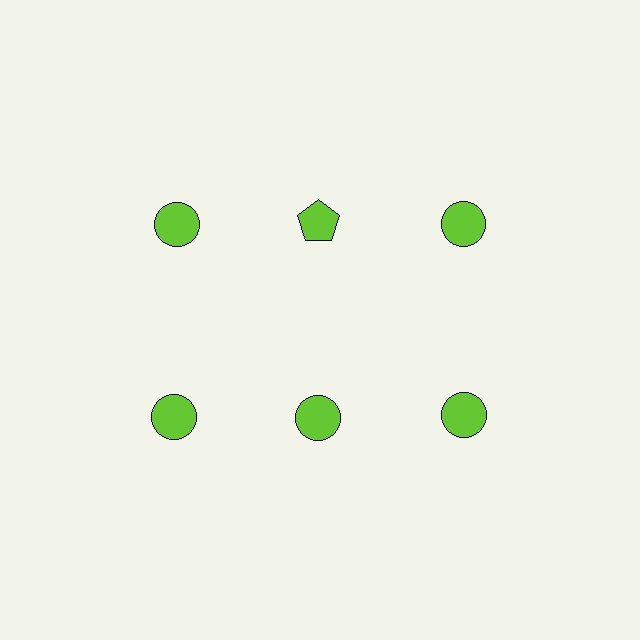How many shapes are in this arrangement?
There are 6 shapes arranged in a grid pattern.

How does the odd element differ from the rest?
It has a different shape: pentagon instead of circle.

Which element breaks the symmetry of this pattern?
The lime pentagon in the top row, second from left column breaks the symmetry. All other shapes are lime circles.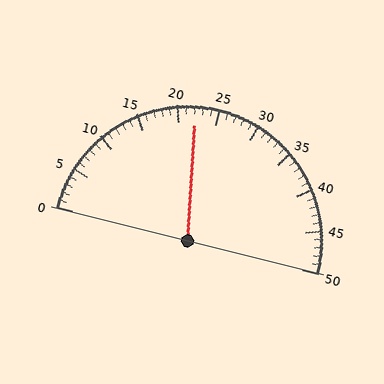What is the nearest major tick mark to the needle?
The nearest major tick mark is 20.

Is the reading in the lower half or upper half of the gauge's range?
The reading is in the lower half of the range (0 to 50).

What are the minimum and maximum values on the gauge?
The gauge ranges from 0 to 50.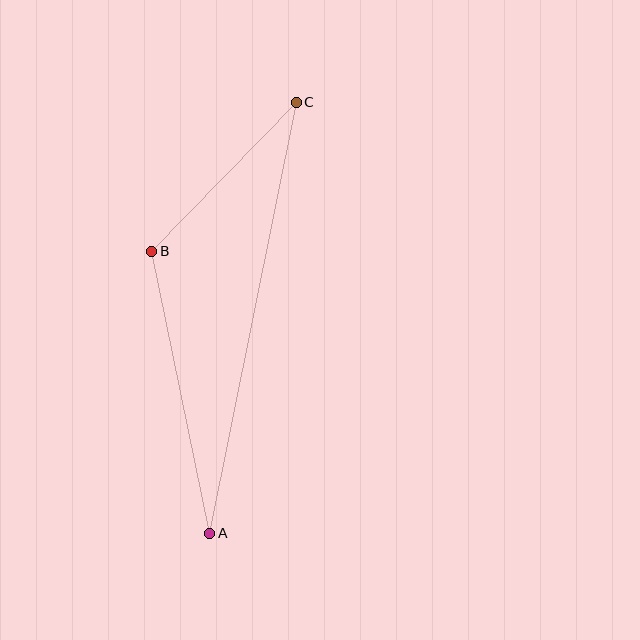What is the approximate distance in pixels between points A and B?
The distance between A and B is approximately 288 pixels.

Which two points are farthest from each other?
Points A and C are farthest from each other.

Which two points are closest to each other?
Points B and C are closest to each other.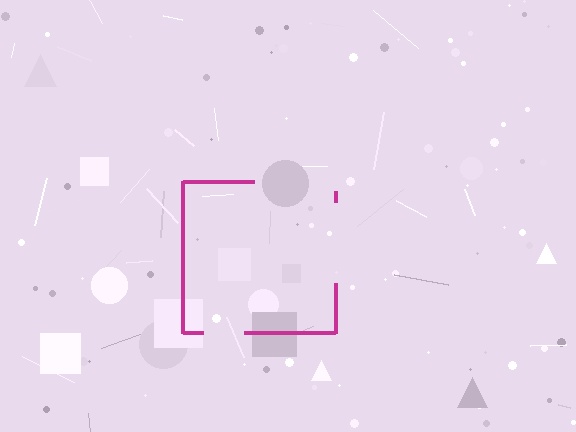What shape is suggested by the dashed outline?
The dashed outline suggests a square.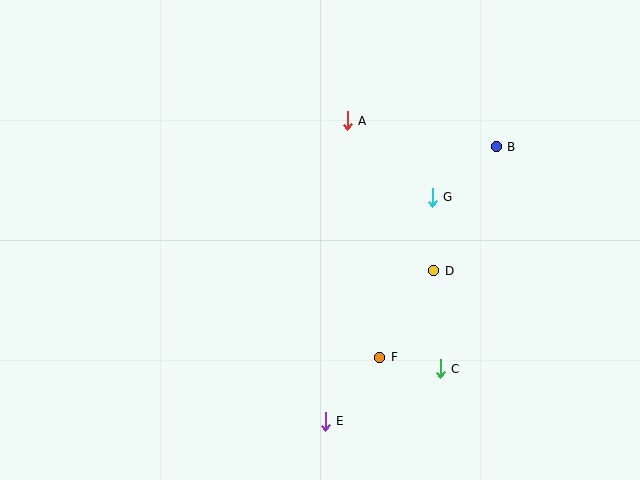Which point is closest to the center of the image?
Point D at (434, 271) is closest to the center.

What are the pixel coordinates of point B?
Point B is at (496, 147).